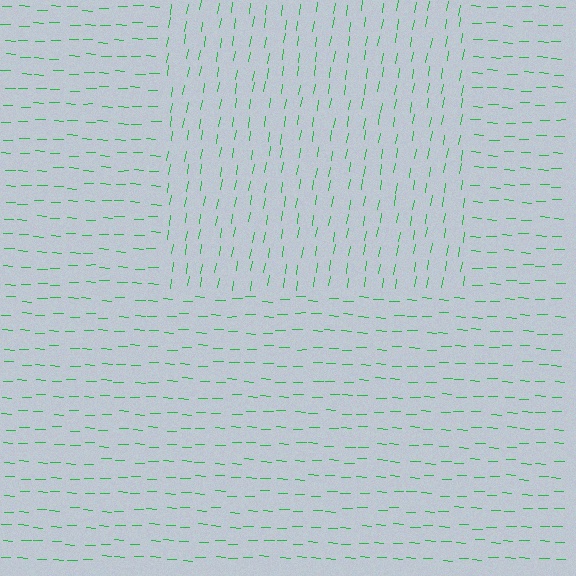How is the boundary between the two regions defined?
The boundary is defined purely by a change in line orientation (approximately 83 degrees difference). All lines are the same color and thickness.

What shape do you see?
I see a rectangle.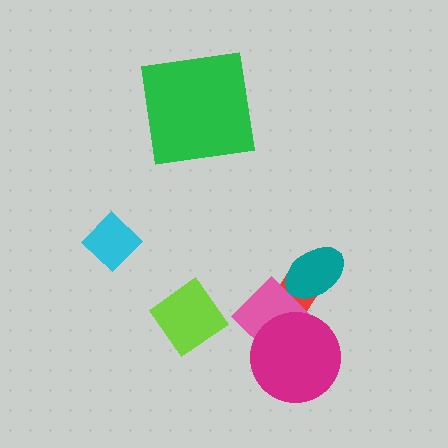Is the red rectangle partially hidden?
Yes, it is partially covered by another shape.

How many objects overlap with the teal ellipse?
2 objects overlap with the teal ellipse.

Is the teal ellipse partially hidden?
No, no other shape covers it.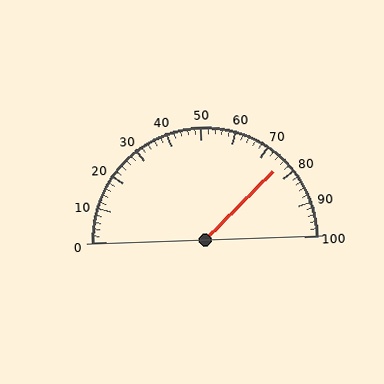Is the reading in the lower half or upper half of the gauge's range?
The reading is in the upper half of the range (0 to 100).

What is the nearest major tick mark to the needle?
The nearest major tick mark is 80.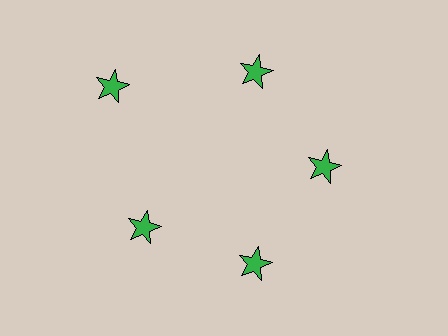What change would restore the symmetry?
The symmetry would be restored by moving it inward, back onto the ring so that all 5 stars sit at equal angles and equal distance from the center.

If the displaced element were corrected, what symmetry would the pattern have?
It would have 5-fold rotational symmetry — the pattern would map onto itself every 72 degrees.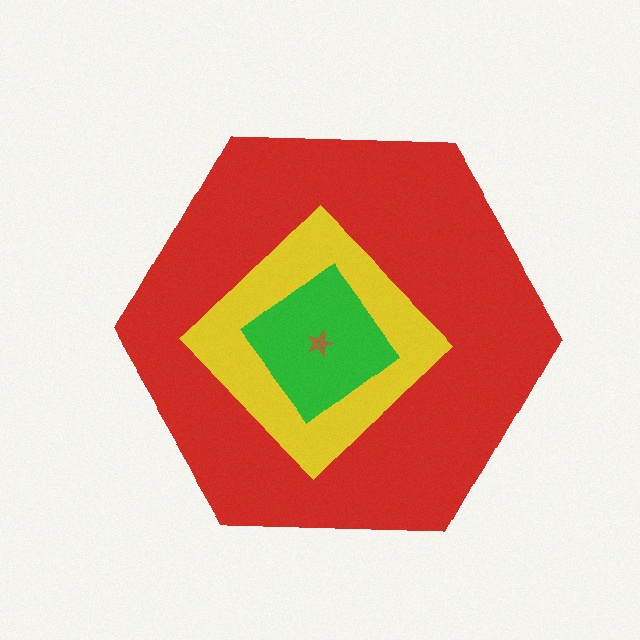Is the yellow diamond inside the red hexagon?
Yes.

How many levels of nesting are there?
4.